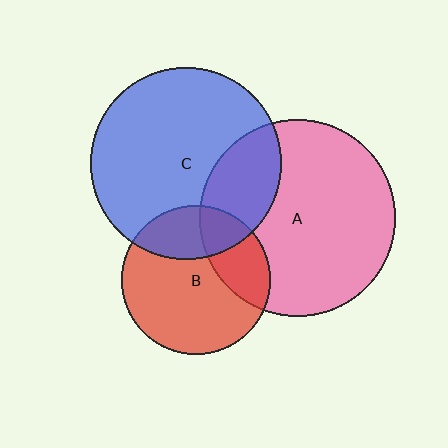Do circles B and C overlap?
Yes.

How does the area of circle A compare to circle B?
Approximately 1.7 times.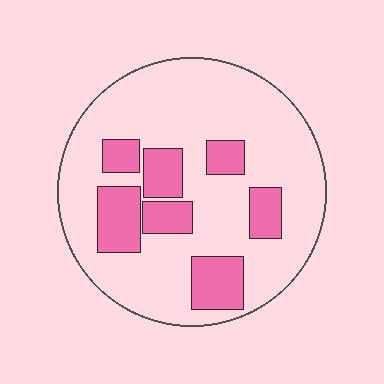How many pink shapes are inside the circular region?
7.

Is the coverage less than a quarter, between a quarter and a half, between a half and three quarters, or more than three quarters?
Less than a quarter.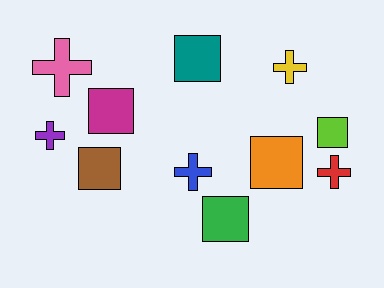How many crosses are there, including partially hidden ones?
There are 5 crosses.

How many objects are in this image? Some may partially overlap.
There are 11 objects.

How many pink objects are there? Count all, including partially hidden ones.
There is 1 pink object.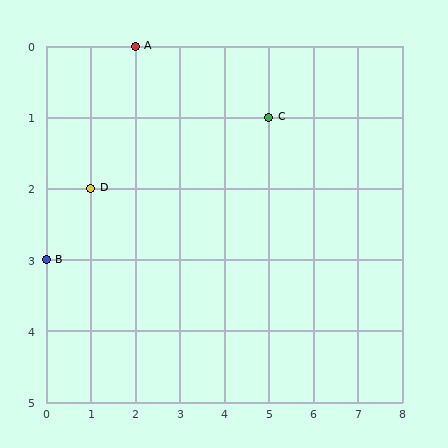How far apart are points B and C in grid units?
Points B and C are 5 columns and 2 rows apart (about 5.4 grid units diagonally).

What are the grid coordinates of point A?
Point A is at grid coordinates (2, 0).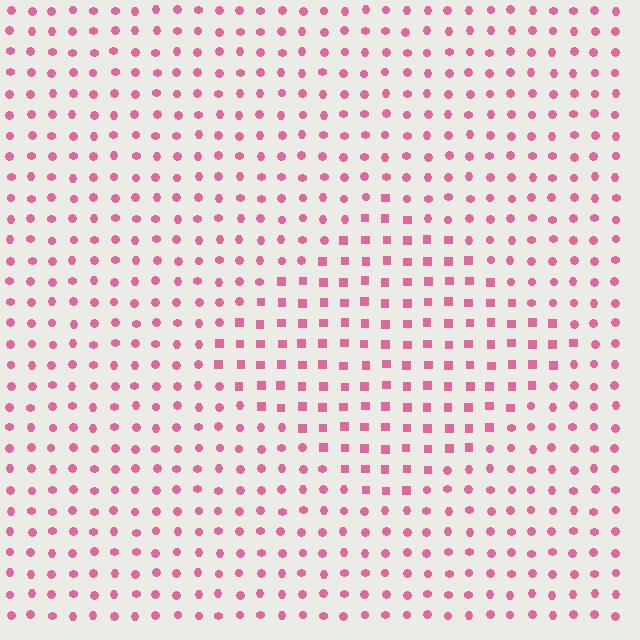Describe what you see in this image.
The image is filled with small pink elements arranged in a uniform grid. A diamond-shaped region contains squares, while the surrounding area contains circles. The boundary is defined purely by the change in element shape.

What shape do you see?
I see a diamond.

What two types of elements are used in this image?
The image uses squares inside the diamond region and circles outside it.